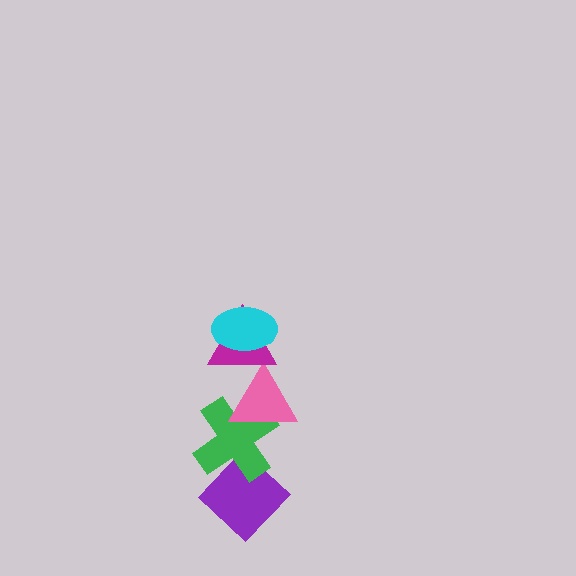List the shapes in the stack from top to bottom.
From top to bottom: the cyan ellipse, the magenta triangle, the pink triangle, the green cross, the purple diamond.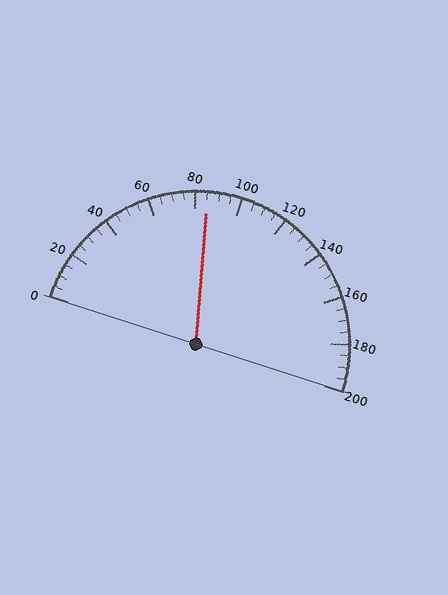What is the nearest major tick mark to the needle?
The nearest major tick mark is 80.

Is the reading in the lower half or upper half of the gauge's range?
The reading is in the lower half of the range (0 to 200).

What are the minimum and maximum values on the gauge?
The gauge ranges from 0 to 200.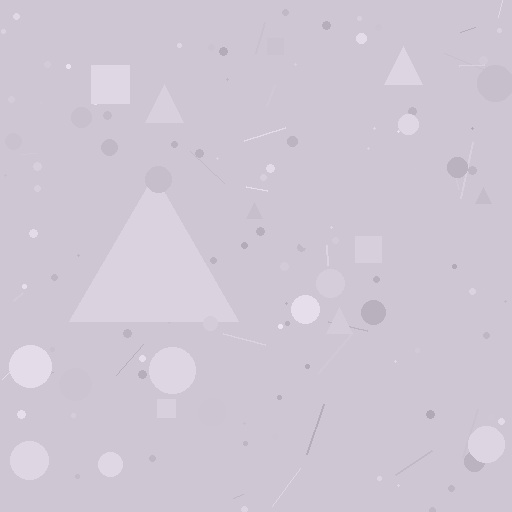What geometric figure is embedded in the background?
A triangle is embedded in the background.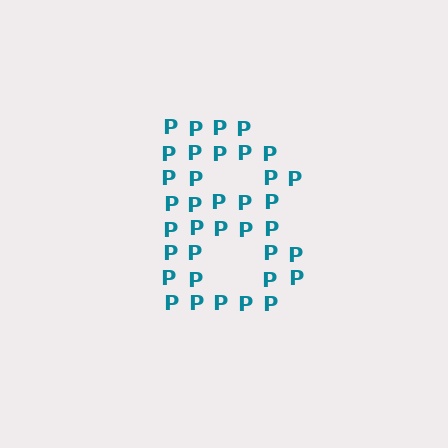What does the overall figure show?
The overall figure shows the letter B.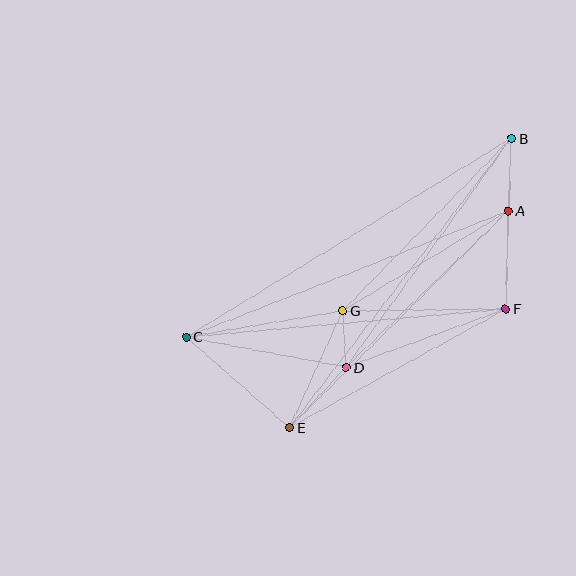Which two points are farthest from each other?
Points B and C are farthest from each other.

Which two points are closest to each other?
Points D and G are closest to each other.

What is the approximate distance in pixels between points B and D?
The distance between B and D is approximately 282 pixels.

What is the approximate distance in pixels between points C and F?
The distance between C and F is approximately 321 pixels.